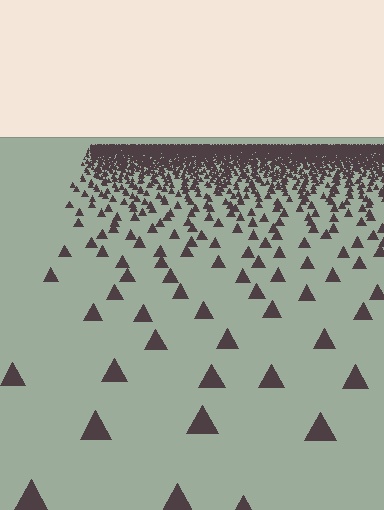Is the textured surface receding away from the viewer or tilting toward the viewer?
The surface is receding away from the viewer. Texture elements get smaller and denser toward the top.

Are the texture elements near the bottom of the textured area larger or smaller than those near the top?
Larger. Near the bottom, elements are closer to the viewer and appear at a bigger on-screen size.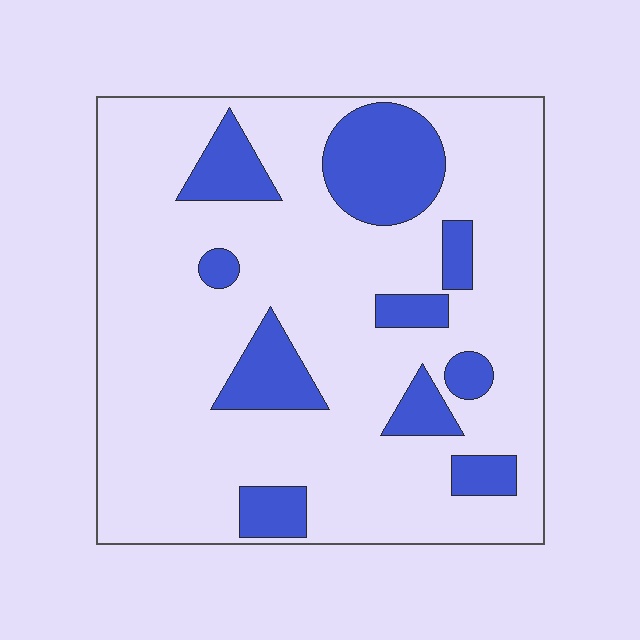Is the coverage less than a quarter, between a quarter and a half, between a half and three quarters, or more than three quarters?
Less than a quarter.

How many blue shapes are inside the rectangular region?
10.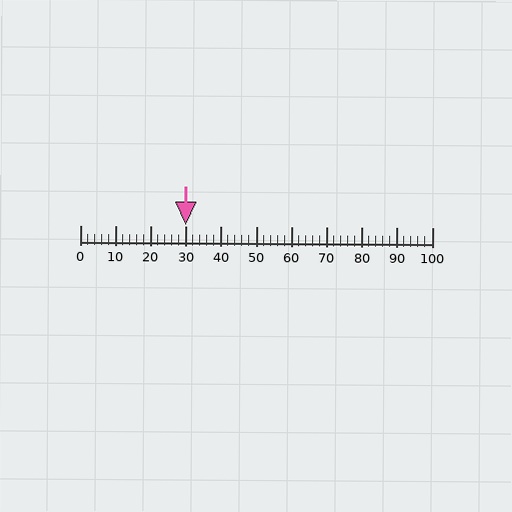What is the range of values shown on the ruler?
The ruler shows values from 0 to 100.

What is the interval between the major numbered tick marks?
The major tick marks are spaced 10 units apart.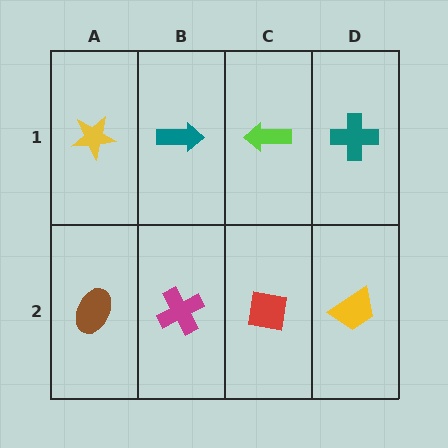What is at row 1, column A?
A yellow star.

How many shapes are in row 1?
4 shapes.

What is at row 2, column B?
A magenta cross.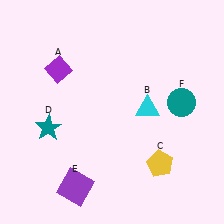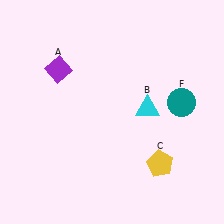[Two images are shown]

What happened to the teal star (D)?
The teal star (D) was removed in Image 2. It was in the bottom-left area of Image 1.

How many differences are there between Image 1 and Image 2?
There are 2 differences between the two images.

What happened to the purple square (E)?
The purple square (E) was removed in Image 2. It was in the bottom-left area of Image 1.